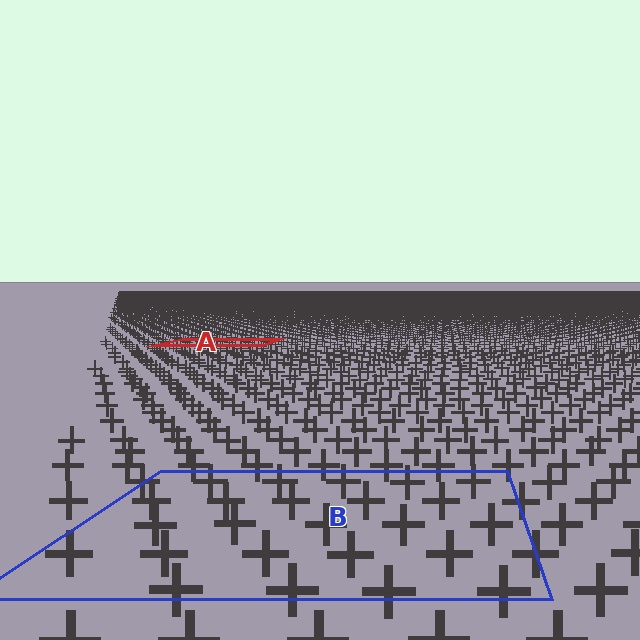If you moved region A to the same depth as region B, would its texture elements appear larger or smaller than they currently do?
They would appear larger. At a closer depth, the same texture elements are projected at a bigger on-screen size.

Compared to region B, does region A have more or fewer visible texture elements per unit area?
Region A has more texture elements per unit area — they are packed more densely because it is farther away.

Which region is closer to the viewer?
Region B is closer. The texture elements there are larger and more spread out.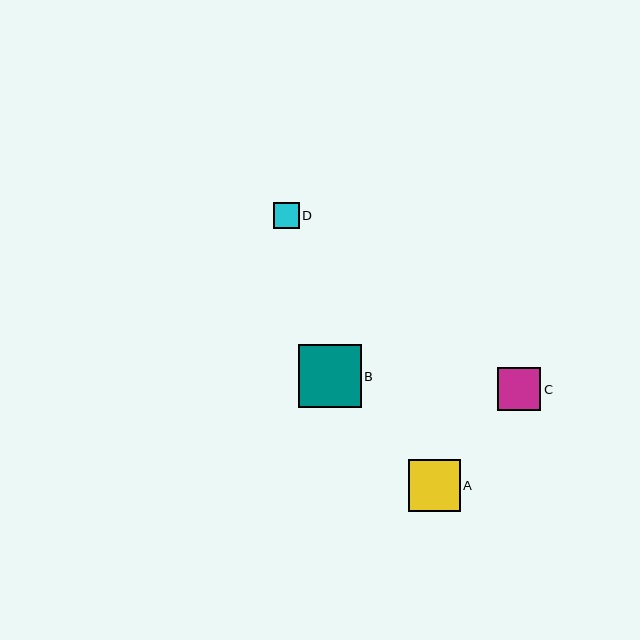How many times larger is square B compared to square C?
Square B is approximately 1.5 times the size of square C.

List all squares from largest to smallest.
From largest to smallest: B, A, C, D.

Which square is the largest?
Square B is the largest with a size of approximately 63 pixels.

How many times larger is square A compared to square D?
Square A is approximately 2.1 times the size of square D.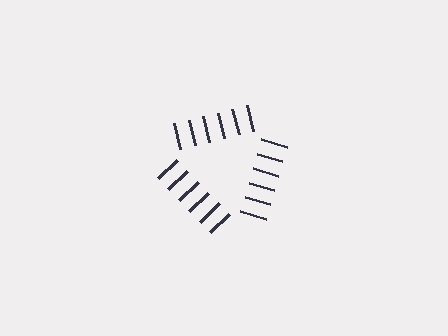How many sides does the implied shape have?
3 sides — the line-ends trace a triangle.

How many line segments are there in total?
18 — 6 along each of the 3 edges.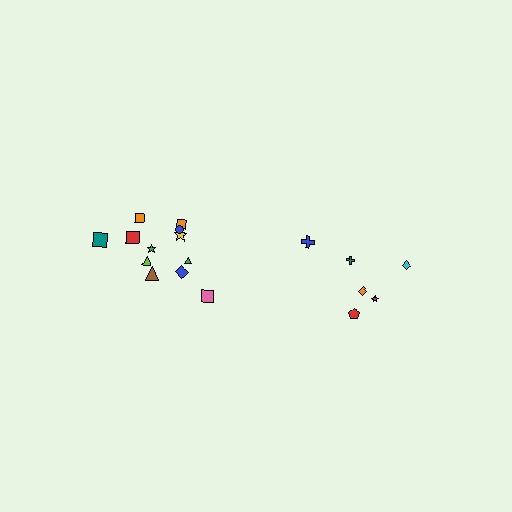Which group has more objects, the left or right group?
The left group.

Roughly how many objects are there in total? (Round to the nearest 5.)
Roughly 20 objects in total.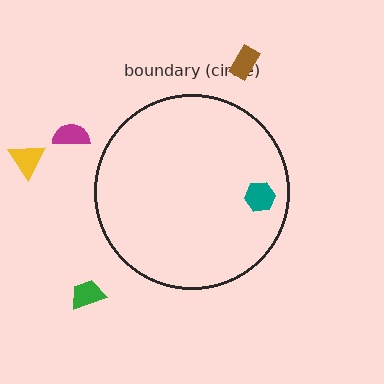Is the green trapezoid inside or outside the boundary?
Outside.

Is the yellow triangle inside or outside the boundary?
Outside.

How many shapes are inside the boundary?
1 inside, 4 outside.